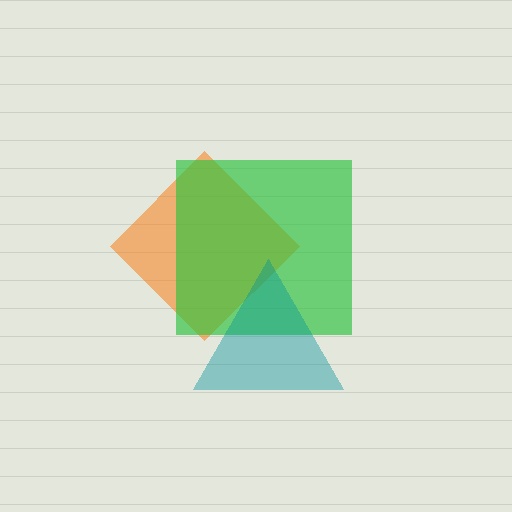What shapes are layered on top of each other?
The layered shapes are: an orange diamond, a green square, a teal triangle.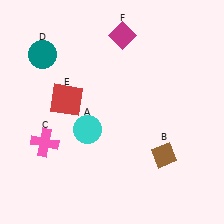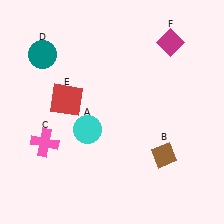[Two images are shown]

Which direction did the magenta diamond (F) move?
The magenta diamond (F) moved right.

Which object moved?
The magenta diamond (F) moved right.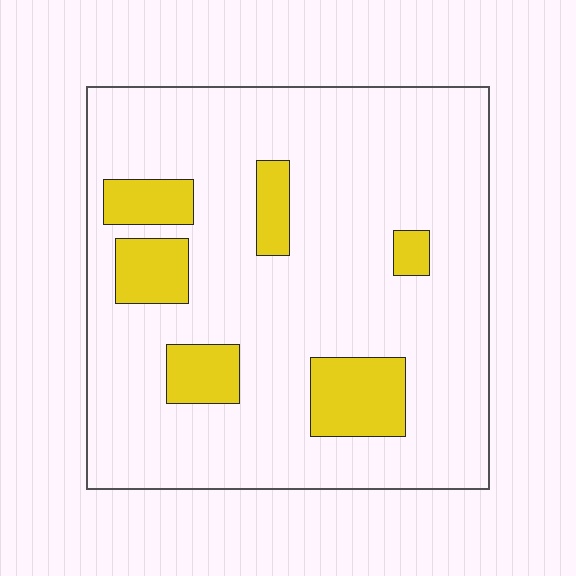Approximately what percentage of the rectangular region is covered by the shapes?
Approximately 15%.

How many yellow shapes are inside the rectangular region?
6.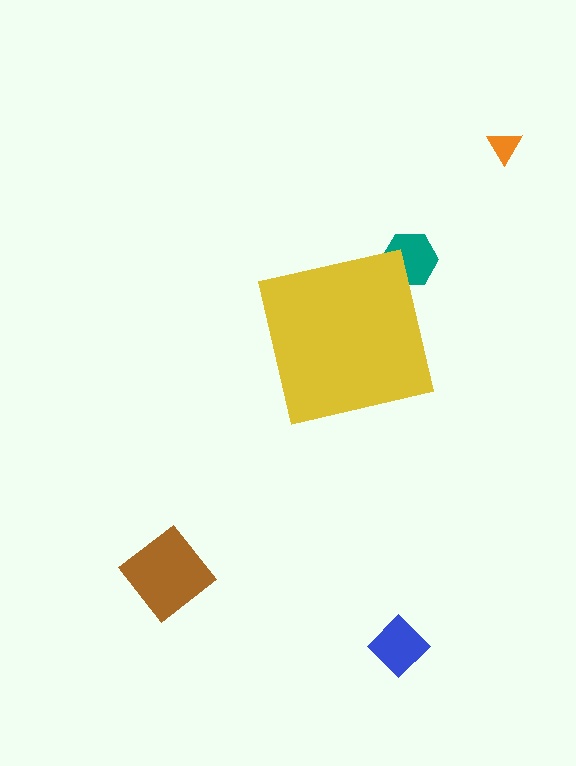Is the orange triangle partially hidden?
No, the orange triangle is fully visible.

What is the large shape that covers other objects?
A yellow square.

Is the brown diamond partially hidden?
No, the brown diamond is fully visible.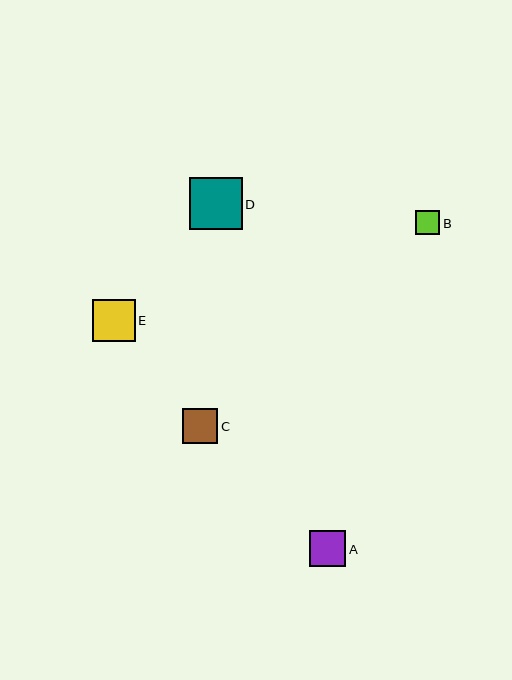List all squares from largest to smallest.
From largest to smallest: D, E, A, C, B.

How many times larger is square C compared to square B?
Square C is approximately 1.5 times the size of square B.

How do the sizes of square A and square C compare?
Square A and square C are approximately the same size.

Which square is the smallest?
Square B is the smallest with a size of approximately 24 pixels.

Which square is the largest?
Square D is the largest with a size of approximately 53 pixels.